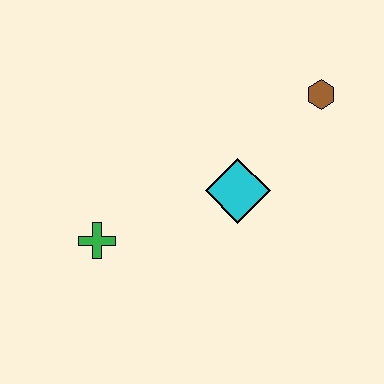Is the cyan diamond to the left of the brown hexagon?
Yes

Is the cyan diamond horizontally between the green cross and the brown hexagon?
Yes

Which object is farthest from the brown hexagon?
The green cross is farthest from the brown hexagon.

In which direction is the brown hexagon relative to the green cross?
The brown hexagon is to the right of the green cross.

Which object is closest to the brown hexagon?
The cyan diamond is closest to the brown hexagon.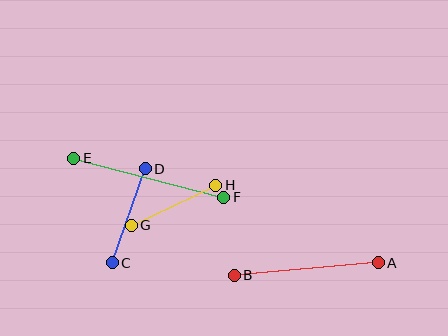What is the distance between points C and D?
The distance is approximately 99 pixels.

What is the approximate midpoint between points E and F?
The midpoint is at approximately (149, 178) pixels.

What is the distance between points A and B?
The distance is approximately 145 pixels.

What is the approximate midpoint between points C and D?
The midpoint is at approximately (129, 216) pixels.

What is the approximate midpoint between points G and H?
The midpoint is at approximately (174, 205) pixels.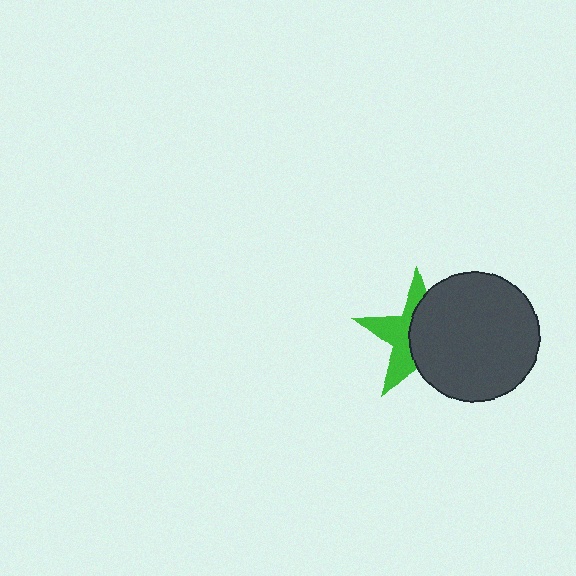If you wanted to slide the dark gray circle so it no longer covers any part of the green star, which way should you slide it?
Slide it right — that is the most direct way to separate the two shapes.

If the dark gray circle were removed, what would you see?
You would see the complete green star.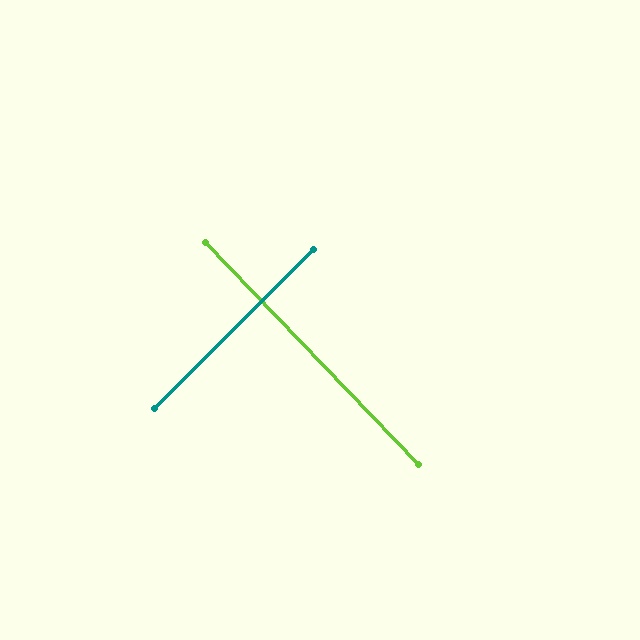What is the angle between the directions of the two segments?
Approximately 89 degrees.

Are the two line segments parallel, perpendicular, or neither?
Perpendicular — they meet at approximately 89°.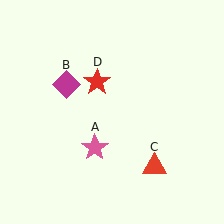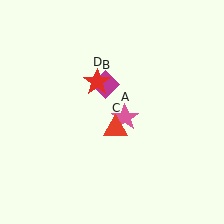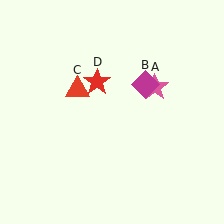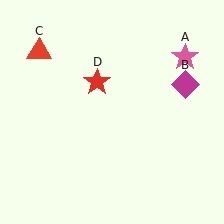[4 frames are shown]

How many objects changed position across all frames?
3 objects changed position: pink star (object A), magenta diamond (object B), red triangle (object C).